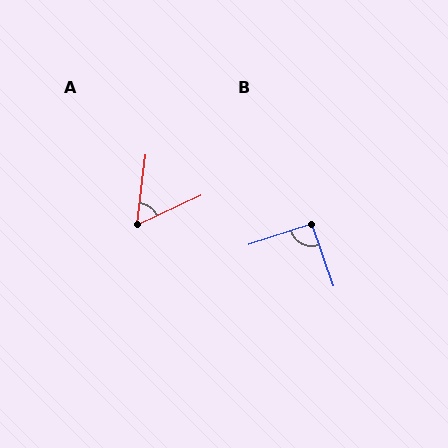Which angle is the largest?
B, at approximately 91 degrees.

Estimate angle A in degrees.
Approximately 58 degrees.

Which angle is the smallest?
A, at approximately 58 degrees.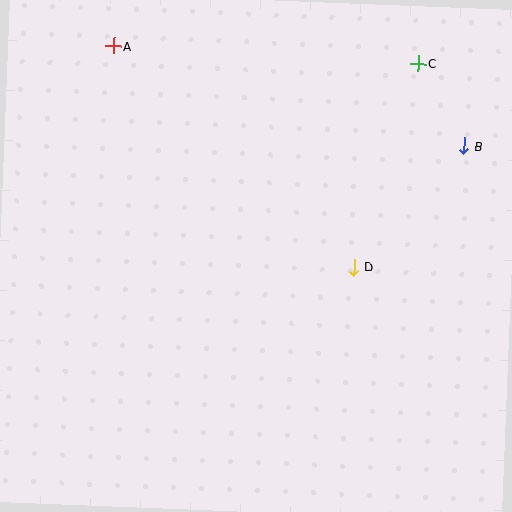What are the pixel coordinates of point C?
Point C is at (418, 64).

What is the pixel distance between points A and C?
The distance between A and C is 305 pixels.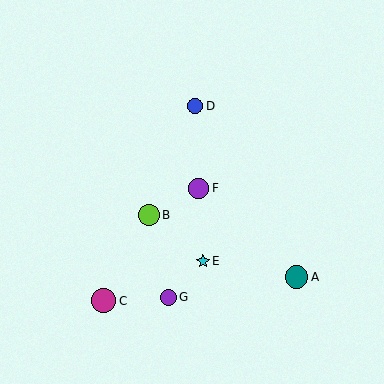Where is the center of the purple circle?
The center of the purple circle is at (199, 188).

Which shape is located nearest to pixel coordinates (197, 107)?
The blue circle (labeled D) at (195, 106) is nearest to that location.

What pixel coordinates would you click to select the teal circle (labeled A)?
Click at (297, 277) to select the teal circle A.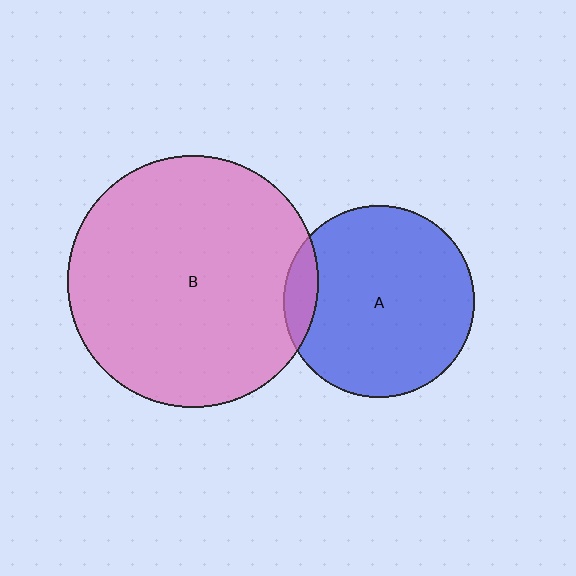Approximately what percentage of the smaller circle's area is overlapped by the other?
Approximately 10%.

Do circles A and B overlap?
Yes.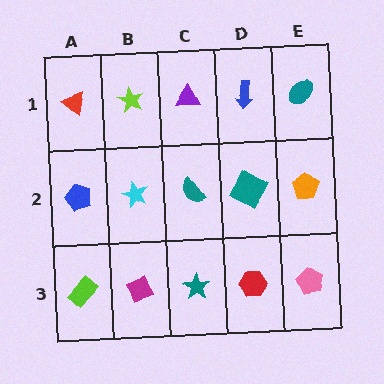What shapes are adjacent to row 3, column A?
A blue pentagon (row 2, column A), a magenta diamond (row 3, column B).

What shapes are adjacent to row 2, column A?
A red triangle (row 1, column A), a lime rectangle (row 3, column A), a cyan star (row 2, column B).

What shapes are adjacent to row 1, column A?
A blue pentagon (row 2, column A), a lime star (row 1, column B).